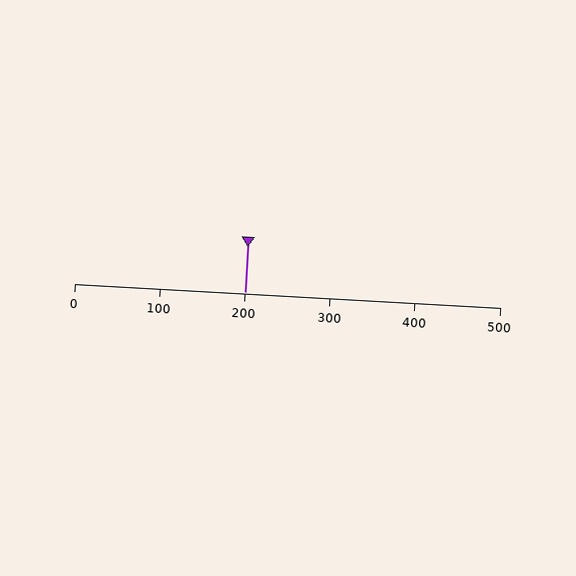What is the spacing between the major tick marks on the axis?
The major ticks are spaced 100 apart.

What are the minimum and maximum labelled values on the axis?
The axis runs from 0 to 500.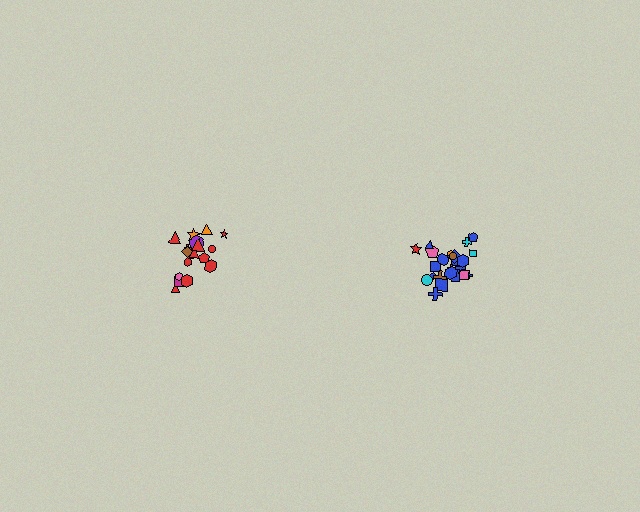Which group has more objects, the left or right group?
The right group.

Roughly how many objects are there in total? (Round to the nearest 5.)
Roughly 45 objects in total.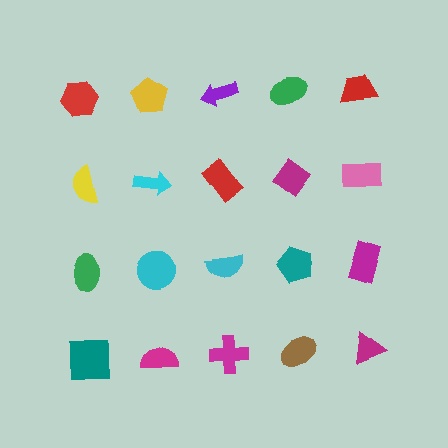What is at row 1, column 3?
A purple arrow.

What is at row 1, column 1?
A red hexagon.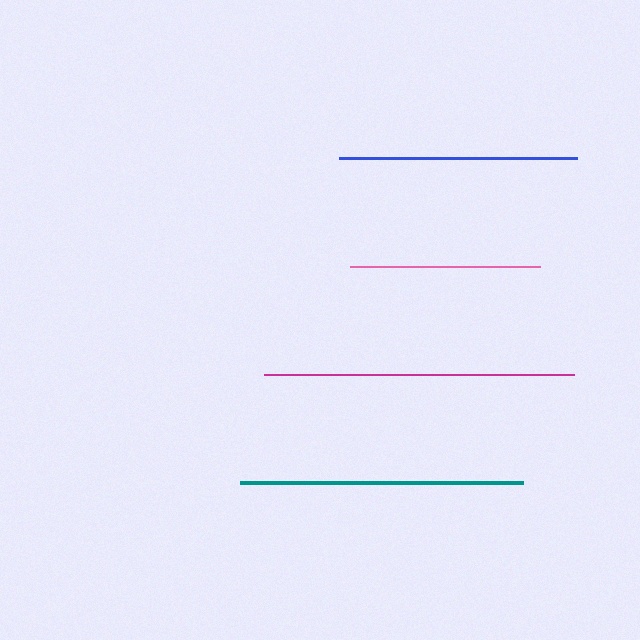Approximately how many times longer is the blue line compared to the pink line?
The blue line is approximately 1.3 times the length of the pink line.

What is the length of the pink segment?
The pink segment is approximately 190 pixels long.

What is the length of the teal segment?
The teal segment is approximately 284 pixels long.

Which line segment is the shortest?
The pink line is the shortest at approximately 190 pixels.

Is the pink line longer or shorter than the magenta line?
The magenta line is longer than the pink line.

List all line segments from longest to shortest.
From longest to shortest: magenta, teal, blue, pink.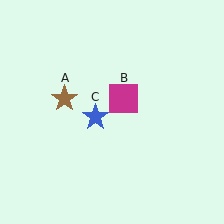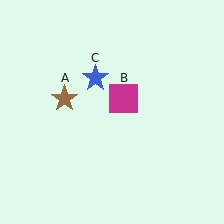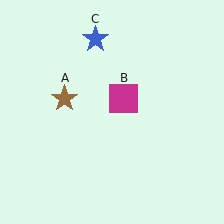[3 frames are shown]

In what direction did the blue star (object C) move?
The blue star (object C) moved up.